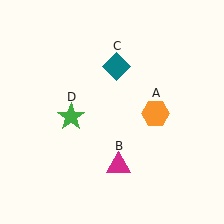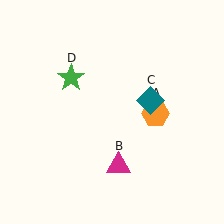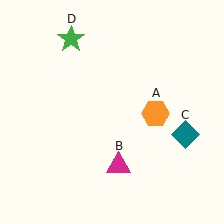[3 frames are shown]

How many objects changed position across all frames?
2 objects changed position: teal diamond (object C), green star (object D).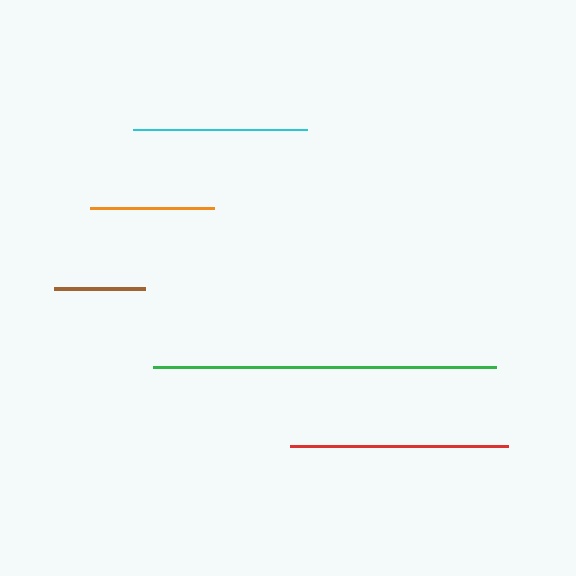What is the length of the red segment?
The red segment is approximately 218 pixels long.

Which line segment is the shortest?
The brown line is the shortest at approximately 90 pixels.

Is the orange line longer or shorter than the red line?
The red line is longer than the orange line.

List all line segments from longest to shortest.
From longest to shortest: green, red, cyan, orange, brown.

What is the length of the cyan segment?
The cyan segment is approximately 174 pixels long.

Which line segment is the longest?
The green line is the longest at approximately 343 pixels.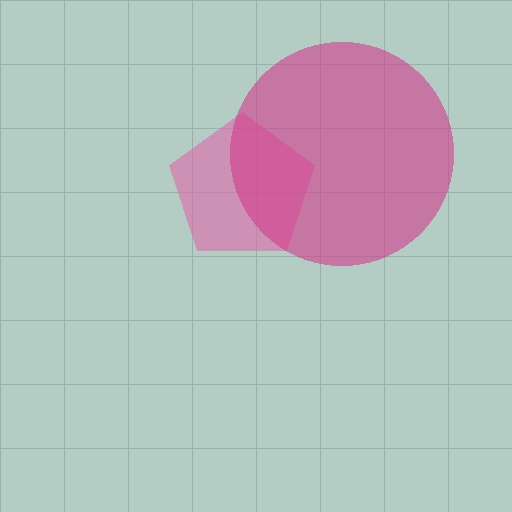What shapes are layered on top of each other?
The layered shapes are: a pink pentagon, a magenta circle.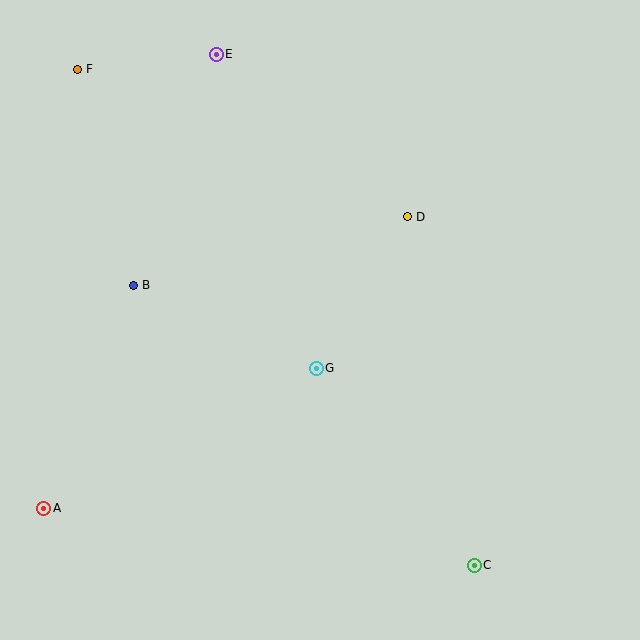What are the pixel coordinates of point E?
Point E is at (216, 54).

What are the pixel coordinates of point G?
Point G is at (316, 368).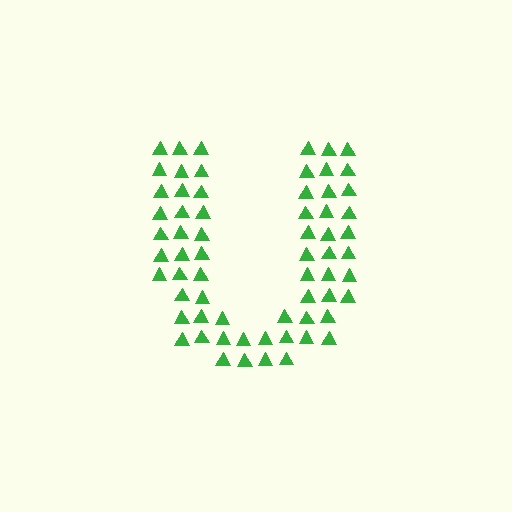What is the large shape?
The large shape is the letter U.